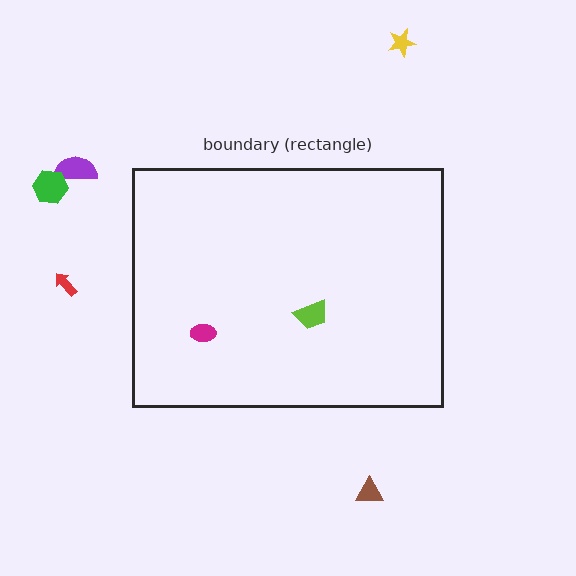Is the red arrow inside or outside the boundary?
Outside.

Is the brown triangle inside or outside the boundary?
Outside.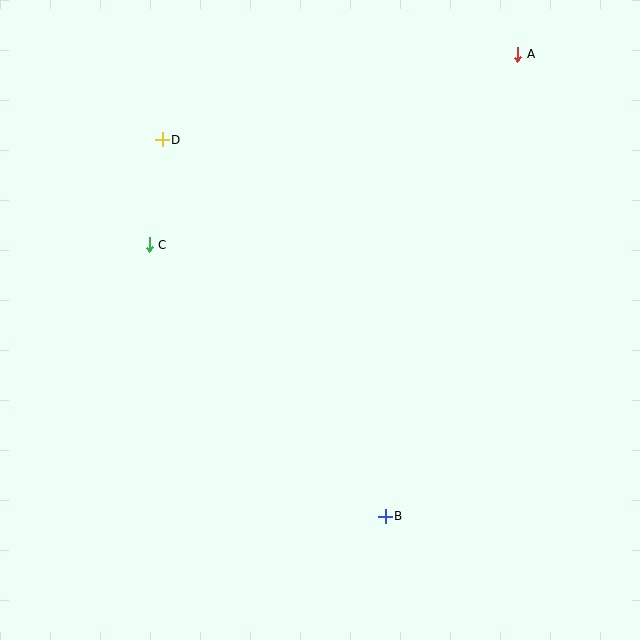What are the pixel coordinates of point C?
Point C is at (149, 245).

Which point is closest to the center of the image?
Point C at (149, 245) is closest to the center.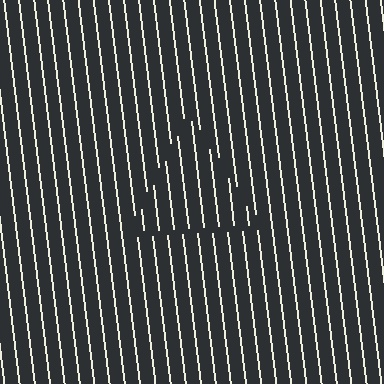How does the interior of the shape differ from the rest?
The interior of the shape contains the same grating, shifted by half a period — the contour is defined by the phase discontinuity where line-ends from the inner and outer gratings abut.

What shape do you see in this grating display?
An illusory triangle. The interior of the shape contains the same grating, shifted by half a period — the contour is defined by the phase discontinuity where line-ends from the inner and outer gratings abut.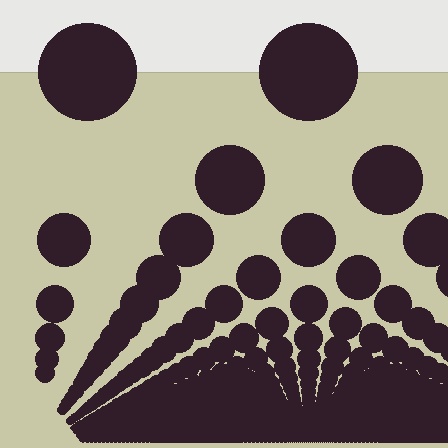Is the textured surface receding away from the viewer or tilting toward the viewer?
The surface appears to tilt toward the viewer. Texture elements get larger and sparser toward the top.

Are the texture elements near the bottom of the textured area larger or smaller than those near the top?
Smaller. The gradient is inverted — elements near the bottom are smaller and denser.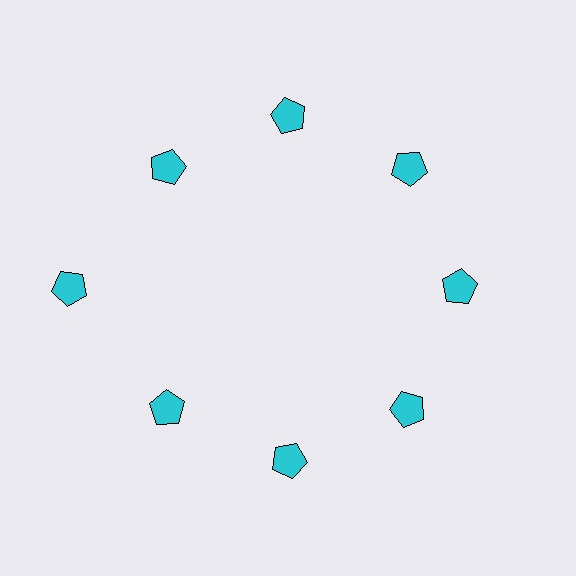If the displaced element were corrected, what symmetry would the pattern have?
It would have 8-fold rotational symmetry — the pattern would map onto itself every 45 degrees.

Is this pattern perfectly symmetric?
No. The 8 cyan pentagons are arranged in a ring, but one element near the 9 o'clock position is pushed outward from the center, breaking the 8-fold rotational symmetry.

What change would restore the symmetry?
The symmetry would be restored by moving it inward, back onto the ring so that all 8 pentagons sit at equal angles and equal distance from the center.